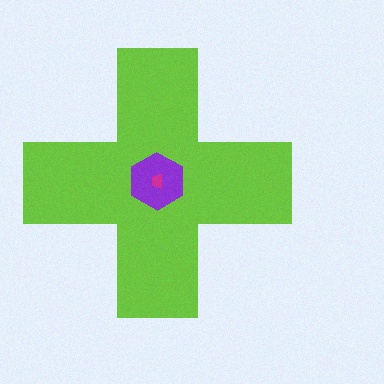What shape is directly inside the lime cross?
The purple hexagon.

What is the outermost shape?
The lime cross.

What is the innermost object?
The magenta trapezoid.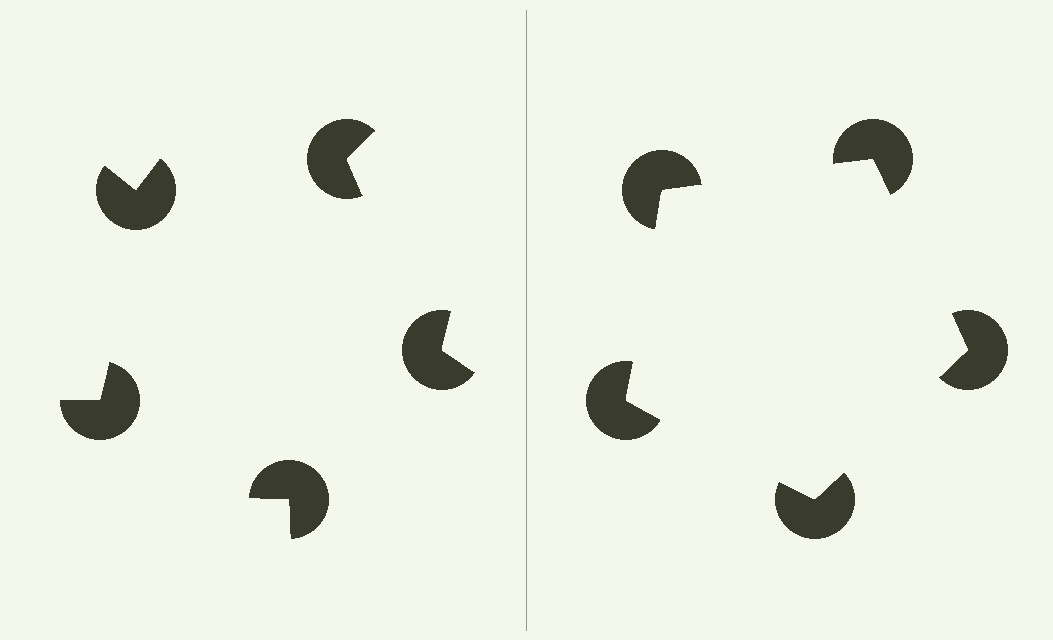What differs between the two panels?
The pac-man discs are positioned identically on both sides; only the wedge orientations differ. On the right they align to a pentagon; on the left they are misaligned.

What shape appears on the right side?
An illusory pentagon.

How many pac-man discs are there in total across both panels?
10 — 5 on each side.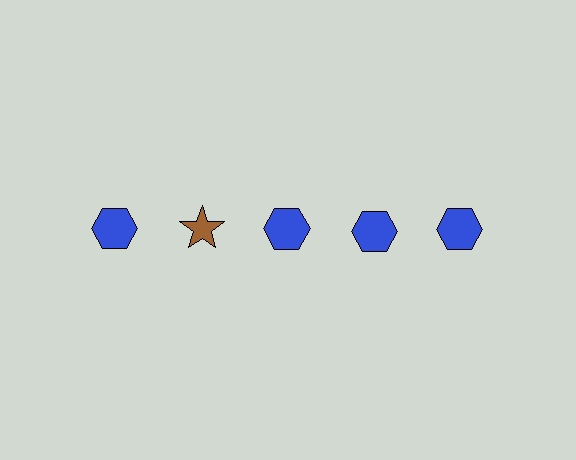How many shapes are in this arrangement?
There are 5 shapes arranged in a grid pattern.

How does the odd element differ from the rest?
It differs in both color (brown instead of blue) and shape (star instead of hexagon).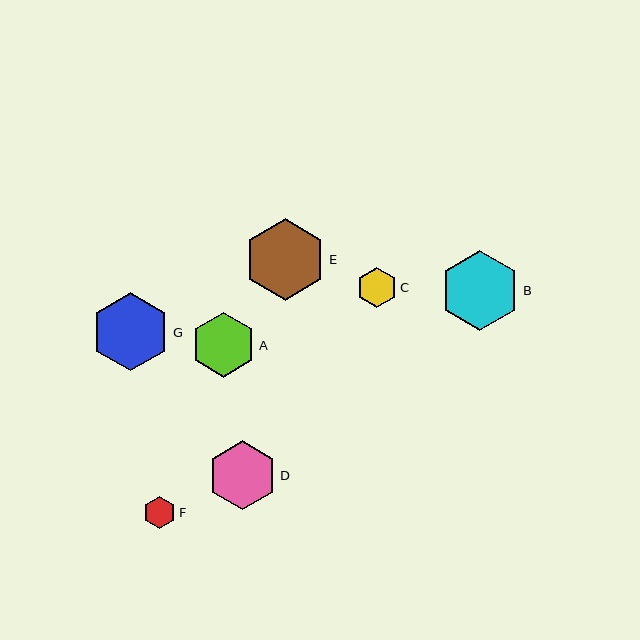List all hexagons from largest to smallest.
From largest to smallest: E, B, G, D, A, C, F.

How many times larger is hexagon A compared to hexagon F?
Hexagon A is approximately 2.0 times the size of hexagon F.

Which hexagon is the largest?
Hexagon E is the largest with a size of approximately 82 pixels.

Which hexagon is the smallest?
Hexagon F is the smallest with a size of approximately 32 pixels.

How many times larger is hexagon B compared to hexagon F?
Hexagon B is approximately 2.5 times the size of hexagon F.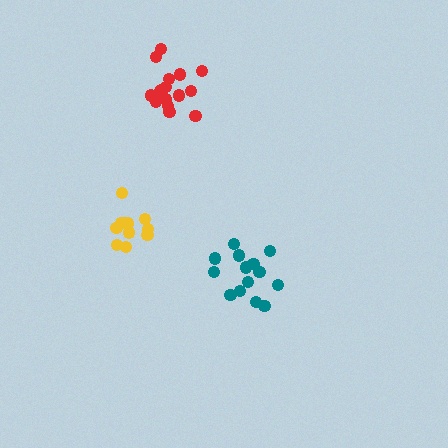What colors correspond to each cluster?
The clusters are colored: yellow, teal, red.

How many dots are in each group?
Group 1: 12 dots, Group 2: 14 dots, Group 3: 16 dots (42 total).